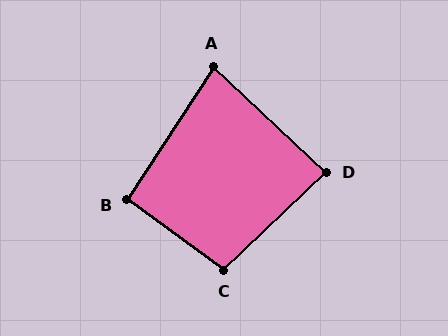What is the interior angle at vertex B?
Approximately 93 degrees (approximately right).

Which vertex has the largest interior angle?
C, at approximately 100 degrees.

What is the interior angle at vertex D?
Approximately 87 degrees (approximately right).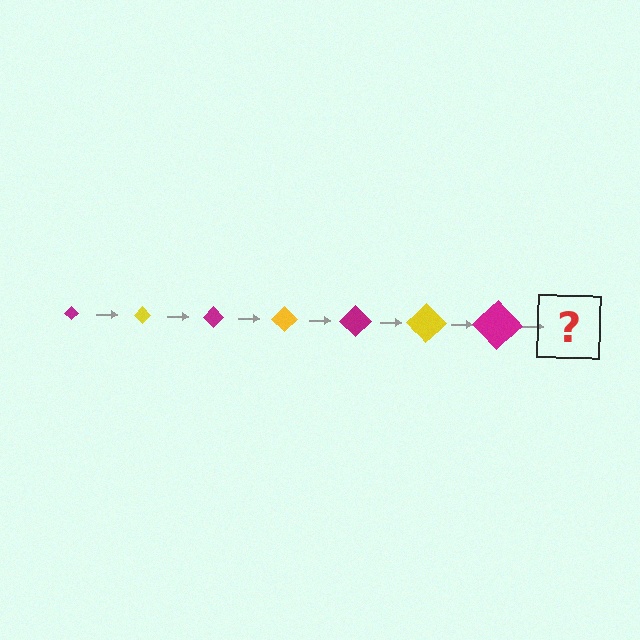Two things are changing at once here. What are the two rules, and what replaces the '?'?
The two rules are that the diamond grows larger each step and the color cycles through magenta and yellow. The '?' should be a yellow diamond, larger than the previous one.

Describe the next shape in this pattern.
It should be a yellow diamond, larger than the previous one.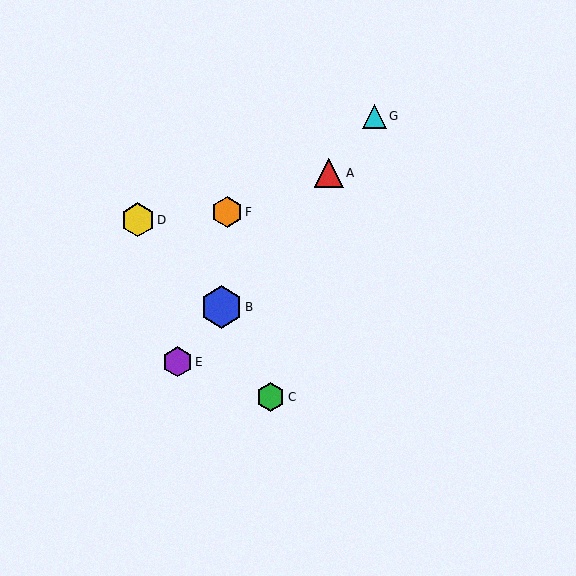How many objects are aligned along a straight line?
4 objects (A, B, E, G) are aligned along a straight line.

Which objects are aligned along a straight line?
Objects A, B, E, G are aligned along a straight line.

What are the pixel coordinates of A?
Object A is at (329, 173).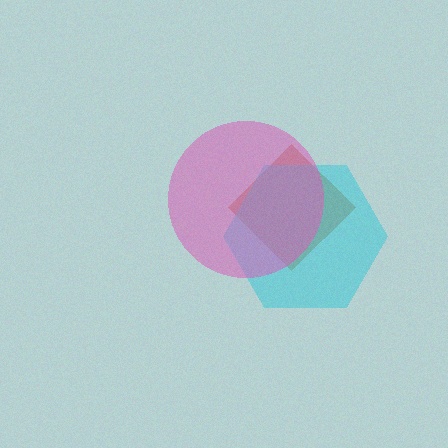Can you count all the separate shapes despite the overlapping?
Yes, there are 3 separate shapes.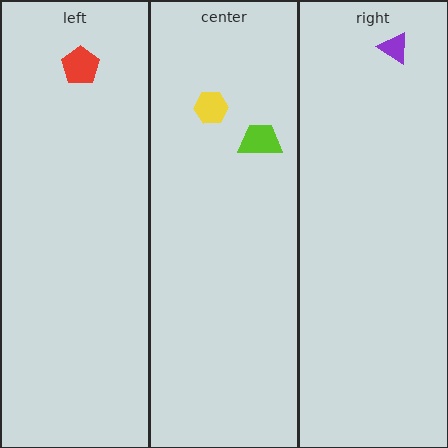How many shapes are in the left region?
1.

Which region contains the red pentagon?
The left region.